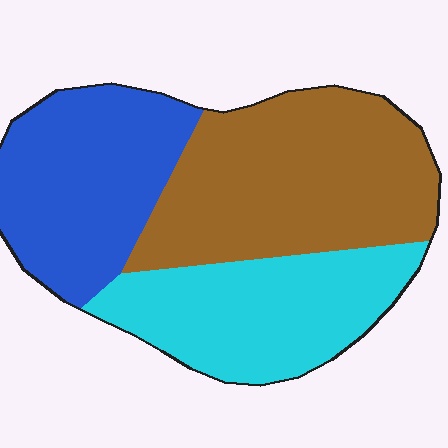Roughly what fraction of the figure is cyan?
Cyan takes up about one third (1/3) of the figure.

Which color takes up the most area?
Brown, at roughly 40%.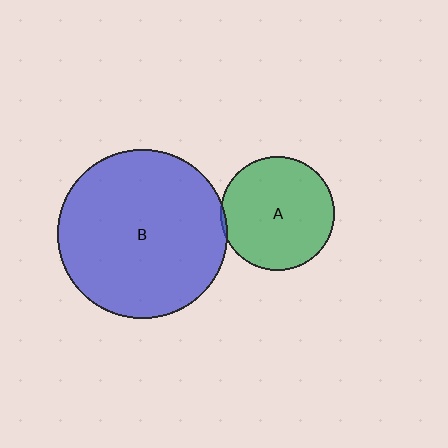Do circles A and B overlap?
Yes.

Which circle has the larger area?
Circle B (blue).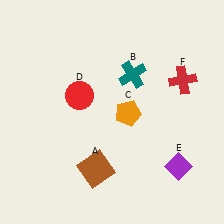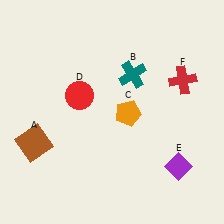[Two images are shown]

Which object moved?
The brown square (A) moved left.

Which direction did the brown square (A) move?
The brown square (A) moved left.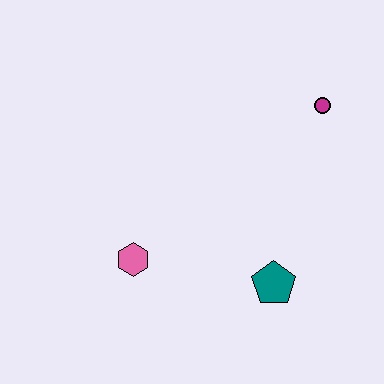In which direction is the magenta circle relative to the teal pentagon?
The magenta circle is above the teal pentagon.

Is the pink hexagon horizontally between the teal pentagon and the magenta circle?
No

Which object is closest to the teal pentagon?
The pink hexagon is closest to the teal pentagon.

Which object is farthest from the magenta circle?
The pink hexagon is farthest from the magenta circle.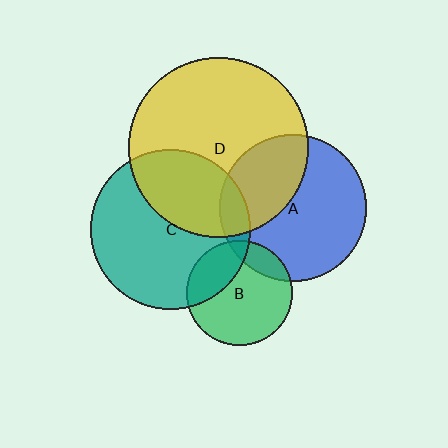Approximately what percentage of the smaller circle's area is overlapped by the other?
Approximately 35%.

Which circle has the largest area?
Circle D (yellow).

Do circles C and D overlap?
Yes.